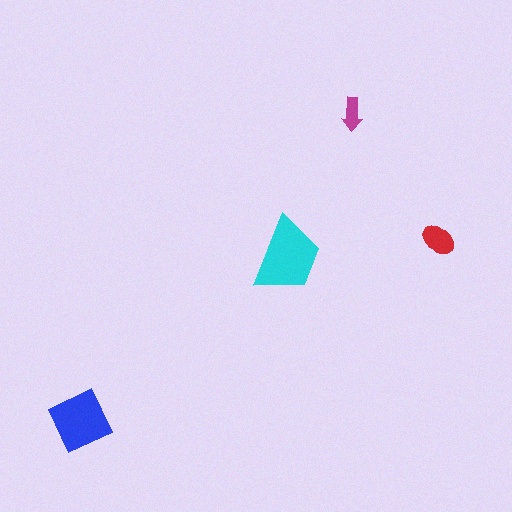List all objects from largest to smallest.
The cyan trapezoid, the blue diamond, the red ellipse, the magenta arrow.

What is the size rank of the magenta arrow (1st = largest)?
4th.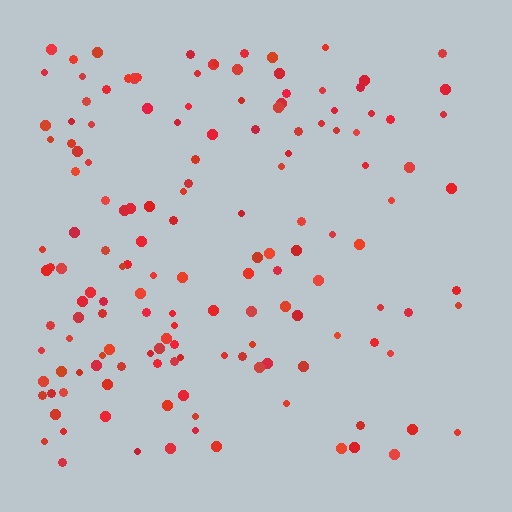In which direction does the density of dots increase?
From right to left, with the left side densest.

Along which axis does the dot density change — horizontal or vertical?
Horizontal.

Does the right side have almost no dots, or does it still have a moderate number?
Still a moderate number, just noticeably fewer than the left.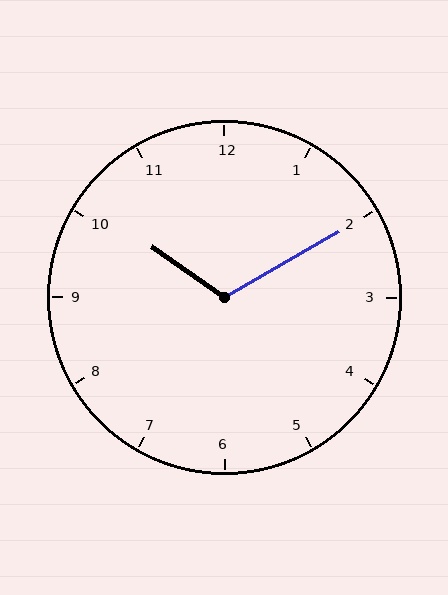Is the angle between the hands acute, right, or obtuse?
It is obtuse.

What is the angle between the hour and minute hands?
Approximately 115 degrees.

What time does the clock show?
10:10.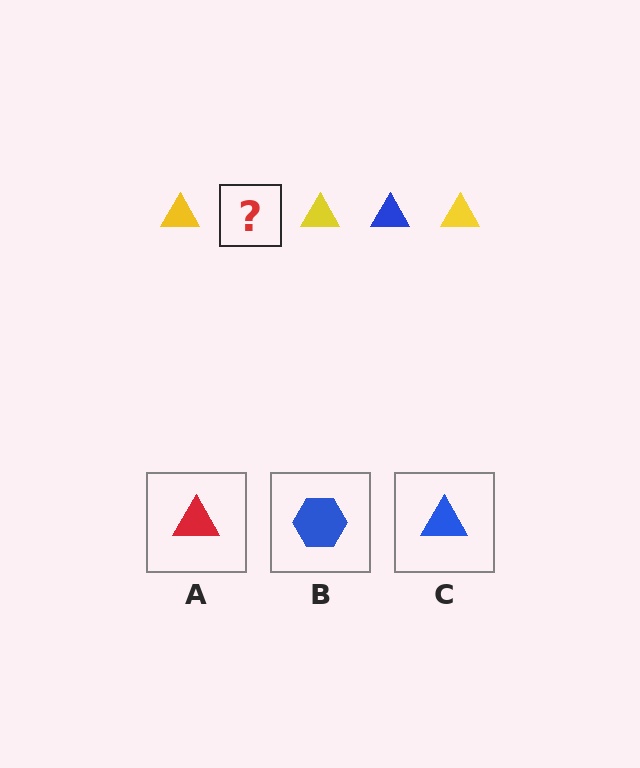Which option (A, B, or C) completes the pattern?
C.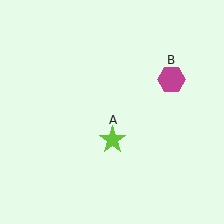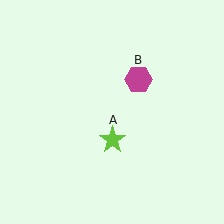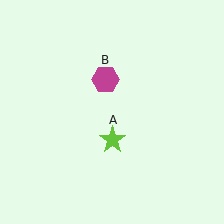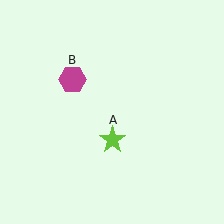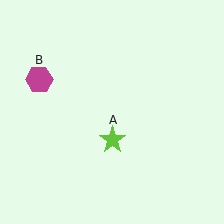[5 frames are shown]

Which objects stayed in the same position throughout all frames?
Lime star (object A) remained stationary.